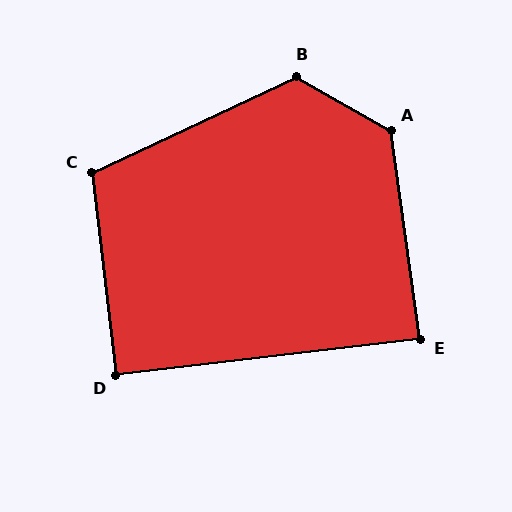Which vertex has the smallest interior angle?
E, at approximately 89 degrees.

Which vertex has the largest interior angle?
A, at approximately 128 degrees.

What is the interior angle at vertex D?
Approximately 90 degrees (approximately right).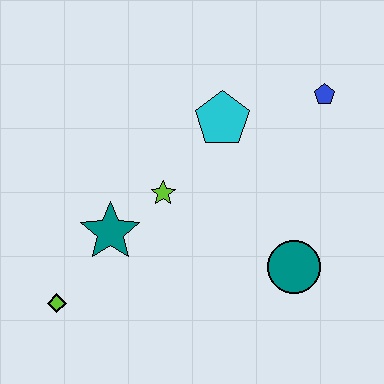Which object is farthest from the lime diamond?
The blue pentagon is farthest from the lime diamond.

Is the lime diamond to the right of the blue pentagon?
No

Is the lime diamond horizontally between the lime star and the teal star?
No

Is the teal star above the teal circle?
Yes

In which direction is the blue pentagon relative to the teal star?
The blue pentagon is to the right of the teal star.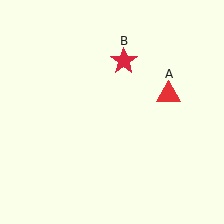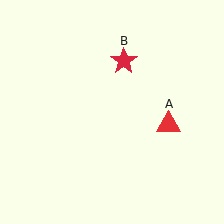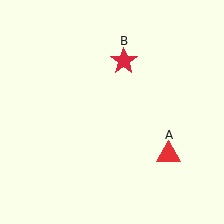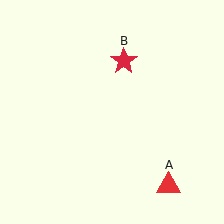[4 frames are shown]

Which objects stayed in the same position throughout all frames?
Red star (object B) remained stationary.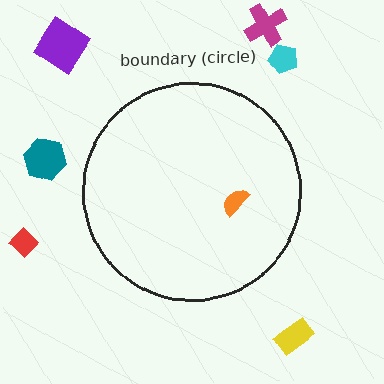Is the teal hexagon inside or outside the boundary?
Outside.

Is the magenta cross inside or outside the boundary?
Outside.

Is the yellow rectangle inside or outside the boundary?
Outside.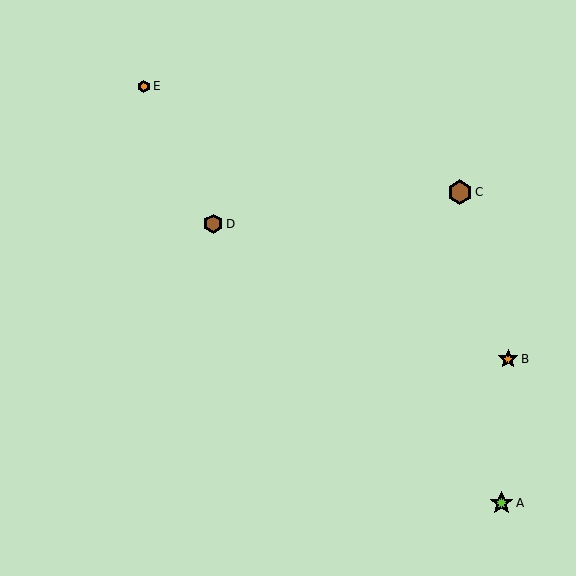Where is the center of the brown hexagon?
The center of the brown hexagon is at (460, 192).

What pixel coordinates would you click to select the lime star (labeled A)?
Click at (501, 503) to select the lime star A.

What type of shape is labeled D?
Shape D is a brown hexagon.